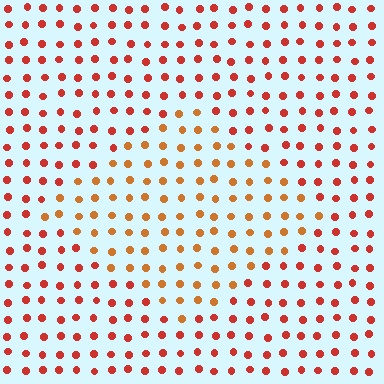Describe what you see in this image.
The image is filled with small red elements in a uniform arrangement. A diamond-shaped region is visible where the elements are tinted to a slightly different hue, forming a subtle color boundary.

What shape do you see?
I see a diamond.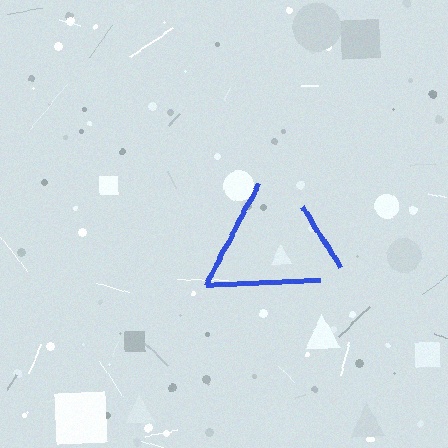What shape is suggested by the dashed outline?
The dashed outline suggests a triangle.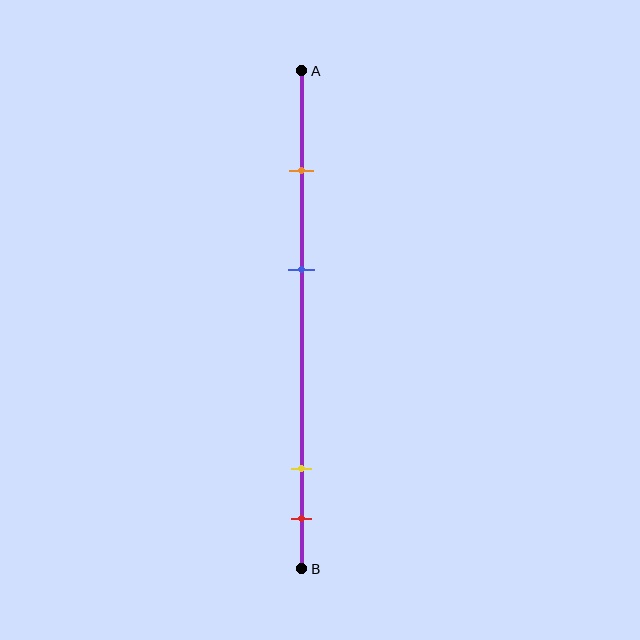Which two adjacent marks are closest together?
The yellow and red marks are the closest adjacent pair.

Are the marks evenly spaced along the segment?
No, the marks are not evenly spaced.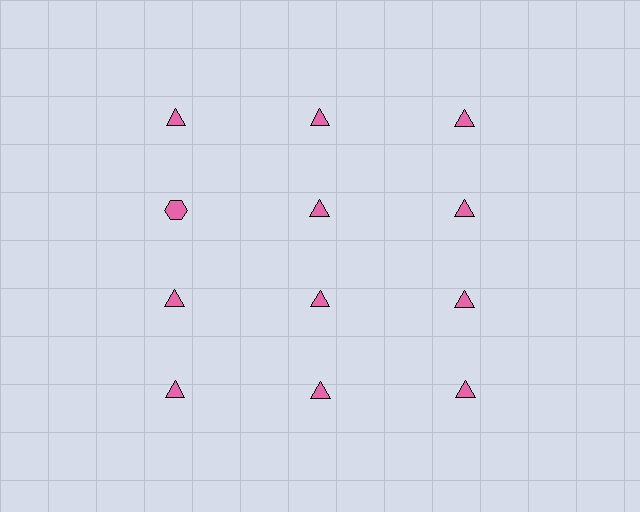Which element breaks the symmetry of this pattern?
The pink hexagon in the second row, leftmost column breaks the symmetry. All other shapes are pink triangles.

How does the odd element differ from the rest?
It has a different shape: hexagon instead of triangle.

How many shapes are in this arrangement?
There are 12 shapes arranged in a grid pattern.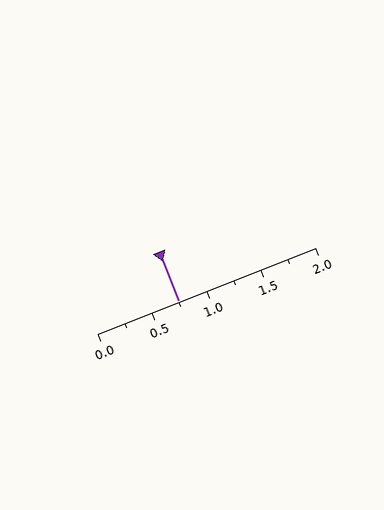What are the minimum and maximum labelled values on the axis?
The axis runs from 0.0 to 2.0.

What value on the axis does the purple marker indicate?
The marker indicates approximately 0.75.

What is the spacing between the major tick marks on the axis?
The major ticks are spaced 0.5 apart.